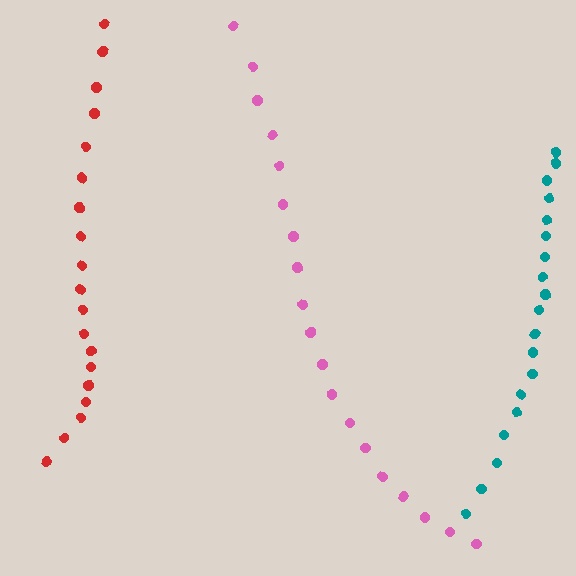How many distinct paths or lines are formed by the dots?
There are 3 distinct paths.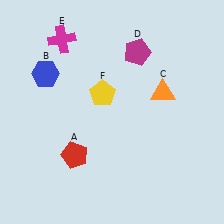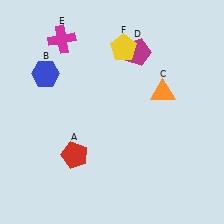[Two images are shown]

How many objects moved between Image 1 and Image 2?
1 object moved between the two images.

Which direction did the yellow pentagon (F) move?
The yellow pentagon (F) moved up.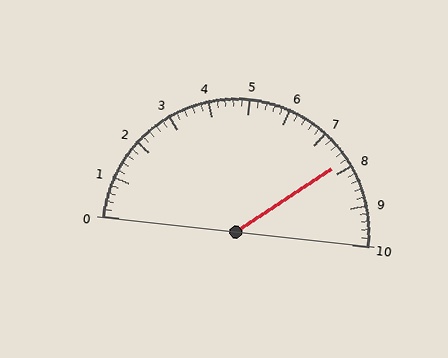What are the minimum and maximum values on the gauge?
The gauge ranges from 0 to 10.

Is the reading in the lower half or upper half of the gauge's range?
The reading is in the upper half of the range (0 to 10).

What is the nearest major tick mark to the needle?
The nearest major tick mark is 8.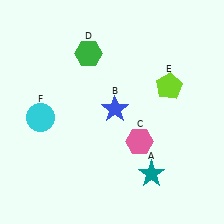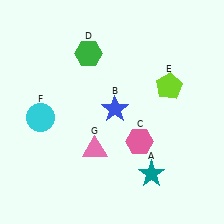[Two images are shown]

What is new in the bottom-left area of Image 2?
A pink triangle (G) was added in the bottom-left area of Image 2.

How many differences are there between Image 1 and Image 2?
There is 1 difference between the two images.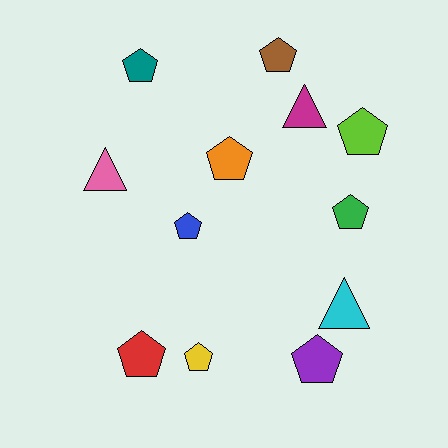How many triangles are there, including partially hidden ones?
There are 3 triangles.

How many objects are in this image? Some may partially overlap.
There are 12 objects.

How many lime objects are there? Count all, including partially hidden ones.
There is 1 lime object.